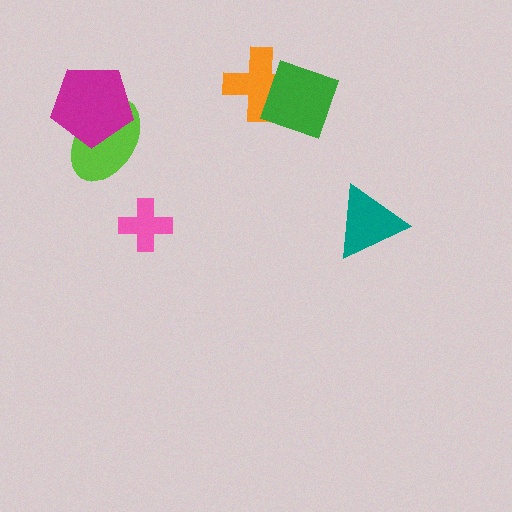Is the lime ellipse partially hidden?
Yes, it is partially covered by another shape.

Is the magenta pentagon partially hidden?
No, no other shape covers it.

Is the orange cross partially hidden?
Yes, it is partially covered by another shape.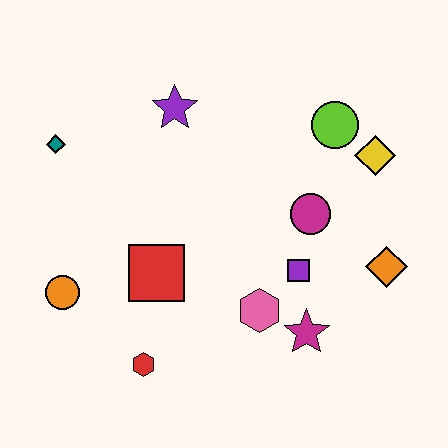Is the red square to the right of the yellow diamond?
No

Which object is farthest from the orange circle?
The yellow diamond is farthest from the orange circle.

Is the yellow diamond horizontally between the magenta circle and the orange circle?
No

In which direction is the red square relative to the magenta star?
The red square is to the left of the magenta star.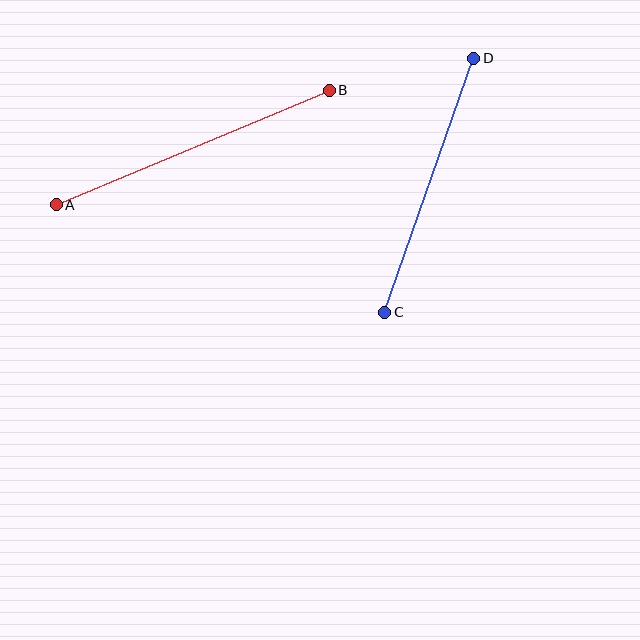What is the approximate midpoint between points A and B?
The midpoint is at approximately (193, 148) pixels.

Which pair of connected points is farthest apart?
Points A and B are farthest apart.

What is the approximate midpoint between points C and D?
The midpoint is at approximately (429, 185) pixels.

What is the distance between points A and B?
The distance is approximately 296 pixels.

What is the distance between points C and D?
The distance is approximately 269 pixels.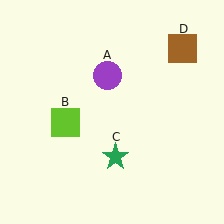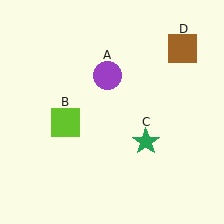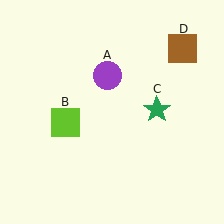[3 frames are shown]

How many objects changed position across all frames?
1 object changed position: green star (object C).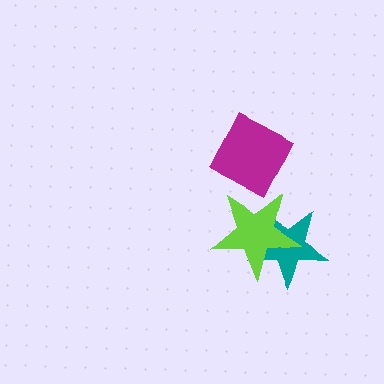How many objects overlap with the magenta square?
0 objects overlap with the magenta square.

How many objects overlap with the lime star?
1 object overlaps with the lime star.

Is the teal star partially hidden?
Yes, it is partially covered by another shape.